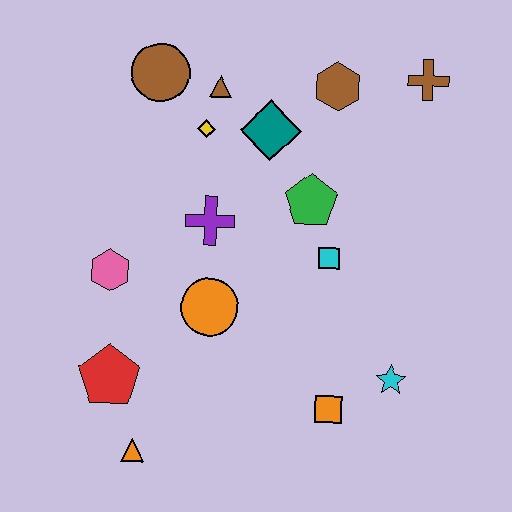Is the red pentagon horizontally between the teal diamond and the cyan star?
No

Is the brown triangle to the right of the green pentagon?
No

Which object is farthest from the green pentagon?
The orange triangle is farthest from the green pentagon.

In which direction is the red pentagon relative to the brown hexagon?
The red pentagon is below the brown hexagon.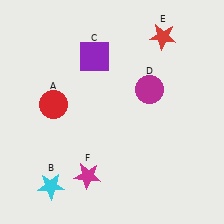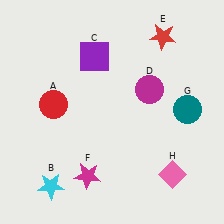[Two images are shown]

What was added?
A teal circle (G), a pink diamond (H) were added in Image 2.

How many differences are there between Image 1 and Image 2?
There are 2 differences between the two images.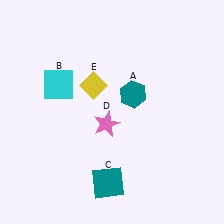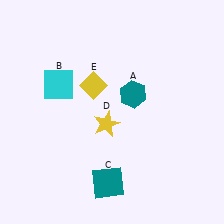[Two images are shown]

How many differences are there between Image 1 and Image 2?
There is 1 difference between the two images.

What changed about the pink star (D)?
In Image 1, D is pink. In Image 2, it changed to yellow.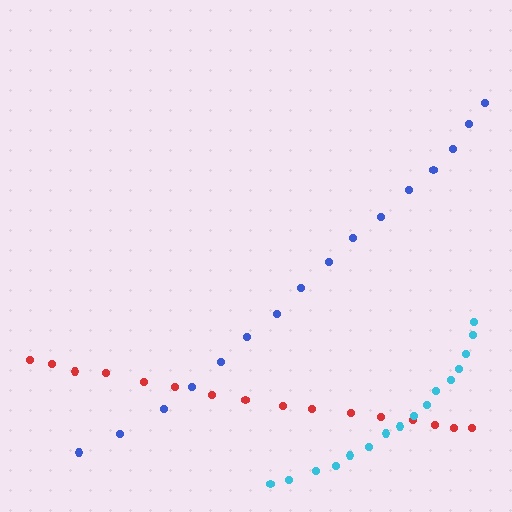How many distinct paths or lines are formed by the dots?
There are 3 distinct paths.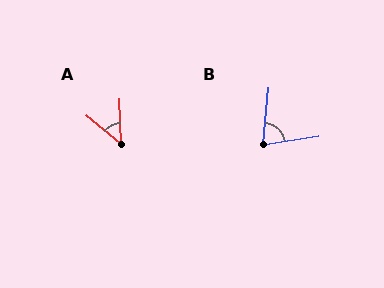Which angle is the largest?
B, at approximately 76 degrees.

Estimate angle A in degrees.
Approximately 49 degrees.